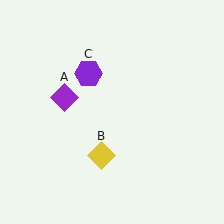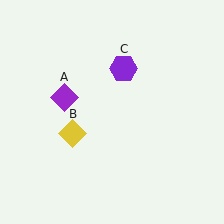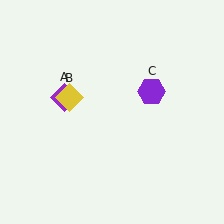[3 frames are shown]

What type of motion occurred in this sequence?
The yellow diamond (object B), purple hexagon (object C) rotated clockwise around the center of the scene.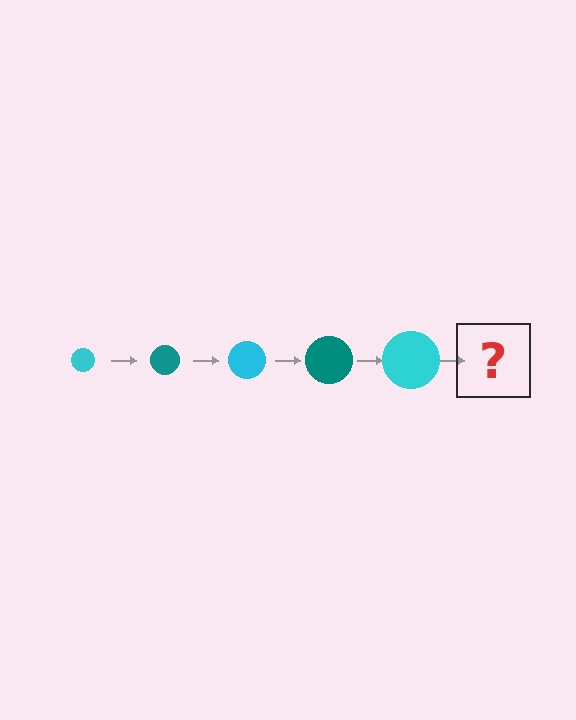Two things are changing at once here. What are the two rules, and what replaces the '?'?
The two rules are that the circle grows larger each step and the color cycles through cyan and teal. The '?' should be a teal circle, larger than the previous one.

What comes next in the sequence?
The next element should be a teal circle, larger than the previous one.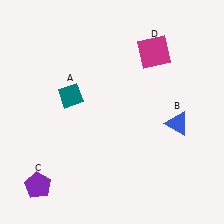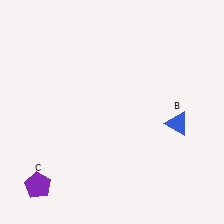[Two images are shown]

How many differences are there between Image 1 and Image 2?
There are 2 differences between the two images.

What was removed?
The magenta square (D), the teal diamond (A) were removed in Image 2.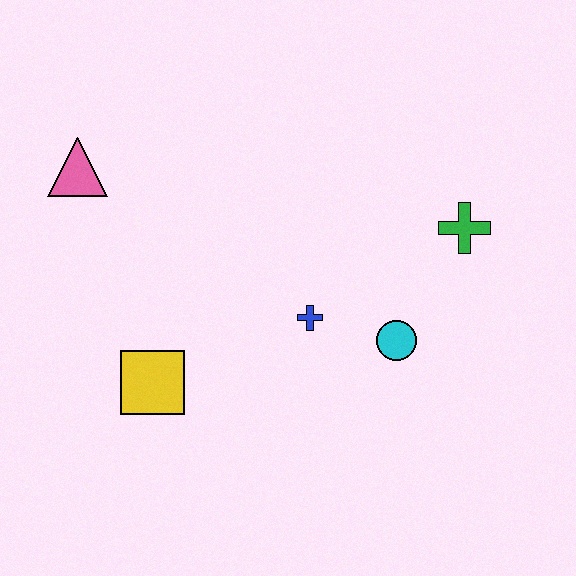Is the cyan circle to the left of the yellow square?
No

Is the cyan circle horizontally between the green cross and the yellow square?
Yes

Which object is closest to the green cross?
The cyan circle is closest to the green cross.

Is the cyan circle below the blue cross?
Yes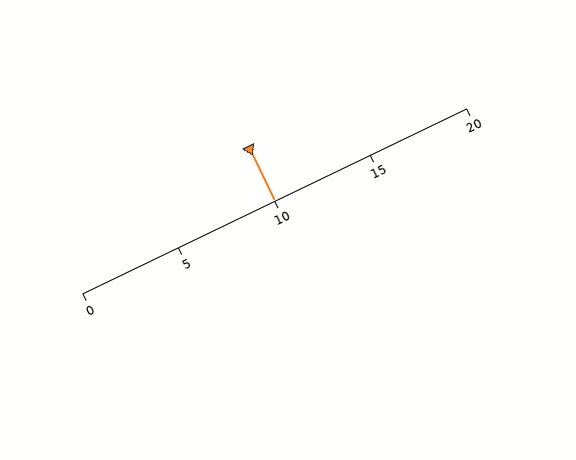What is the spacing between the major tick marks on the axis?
The major ticks are spaced 5 apart.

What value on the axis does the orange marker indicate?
The marker indicates approximately 10.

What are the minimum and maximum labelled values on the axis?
The axis runs from 0 to 20.